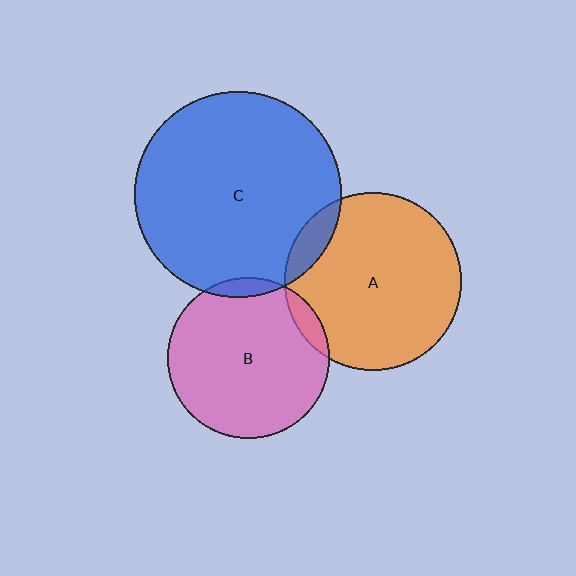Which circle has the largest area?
Circle C (blue).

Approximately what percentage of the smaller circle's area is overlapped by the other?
Approximately 10%.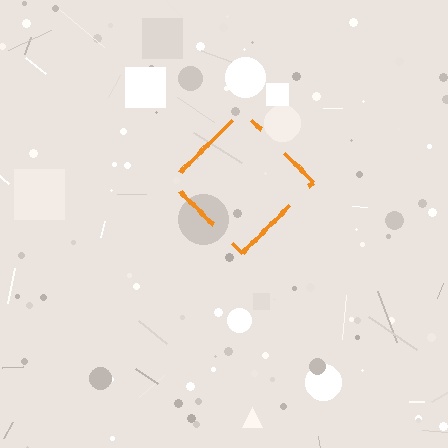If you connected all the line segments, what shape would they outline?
They would outline a diamond.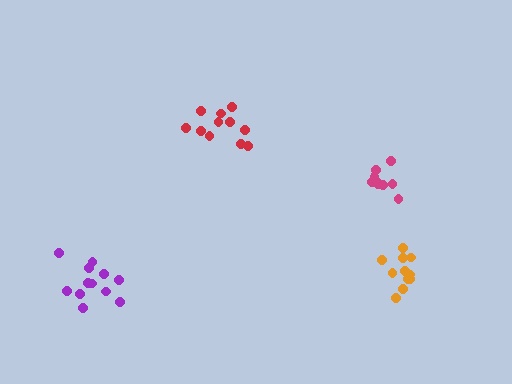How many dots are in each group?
Group 1: 10 dots, Group 2: 11 dots, Group 3: 12 dots, Group 4: 11 dots (44 total).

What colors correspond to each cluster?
The clusters are colored: magenta, red, purple, orange.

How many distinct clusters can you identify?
There are 4 distinct clusters.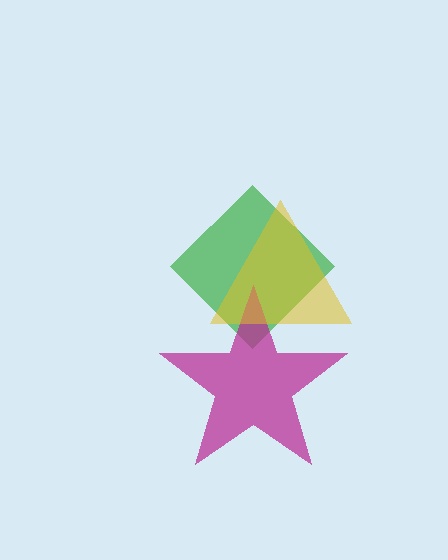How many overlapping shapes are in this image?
There are 3 overlapping shapes in the image.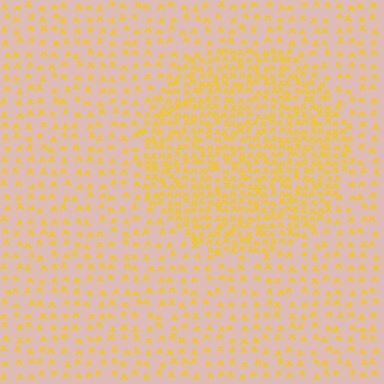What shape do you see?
I see a circle.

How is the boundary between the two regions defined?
The boundary is defined by a change in element density (approximately 2.3x ratio). All elements are the same color, size, and shape.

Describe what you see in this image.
The image contains small yellow elements arranged at two different densities. A circle-shaped region is visible where the elements are more densely packed than the surrounding area.